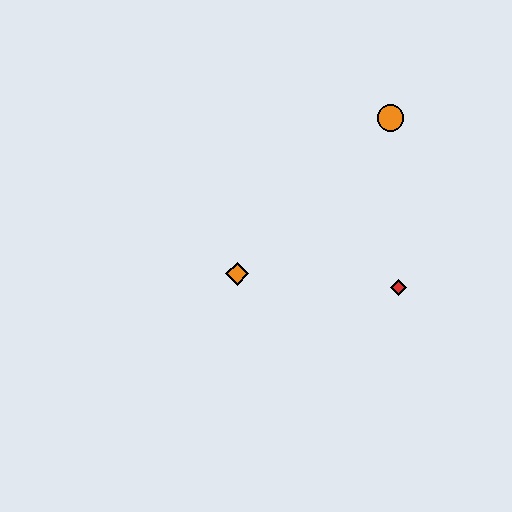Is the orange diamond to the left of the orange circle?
Yes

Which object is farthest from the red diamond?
The orange circle is farthest from the red diamond.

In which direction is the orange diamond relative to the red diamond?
The orange diamond is to the left of the red diamond.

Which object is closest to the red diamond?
The orange diamond is closest to the red diamond.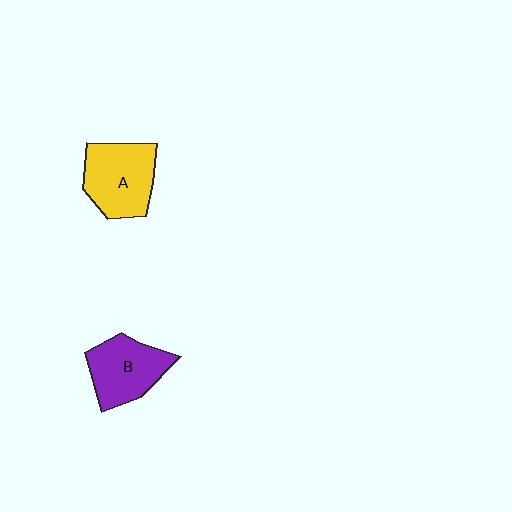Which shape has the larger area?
Shape A (yellow).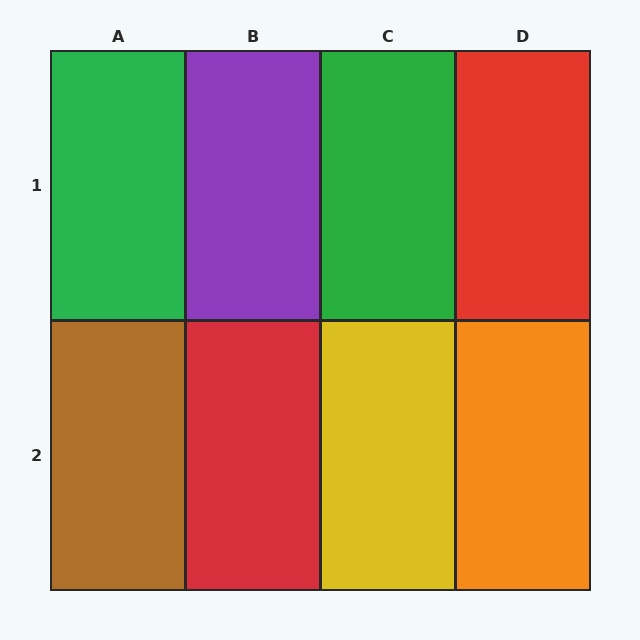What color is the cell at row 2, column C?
Yellow.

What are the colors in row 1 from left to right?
Green, purple, green, red.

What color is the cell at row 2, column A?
Brown.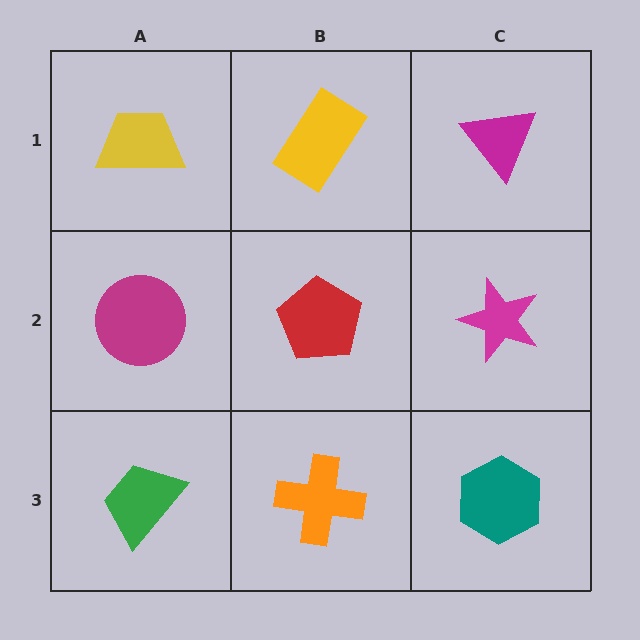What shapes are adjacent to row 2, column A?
A yellow trapezoid (row 1, column A), a green trapezoid (row 3, column A), a red pentagon (row 2, column B).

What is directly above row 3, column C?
A magenta star.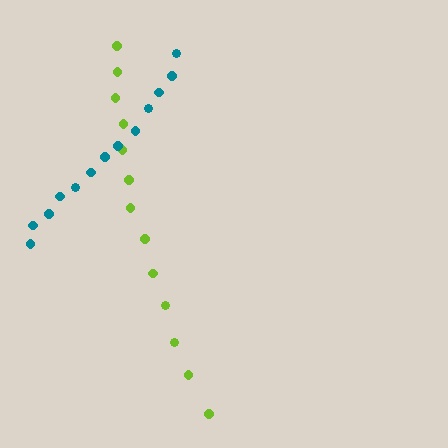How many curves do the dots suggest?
There are 2 distinct paths.